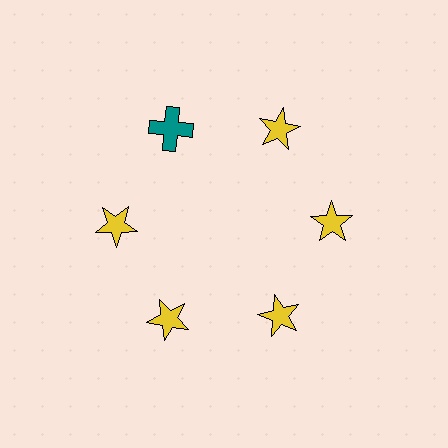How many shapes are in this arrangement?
There are 6 shapes arranged in a ring pattern.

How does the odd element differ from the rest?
It differs in both color (teal instead of yellow) and shape (cross instead of star).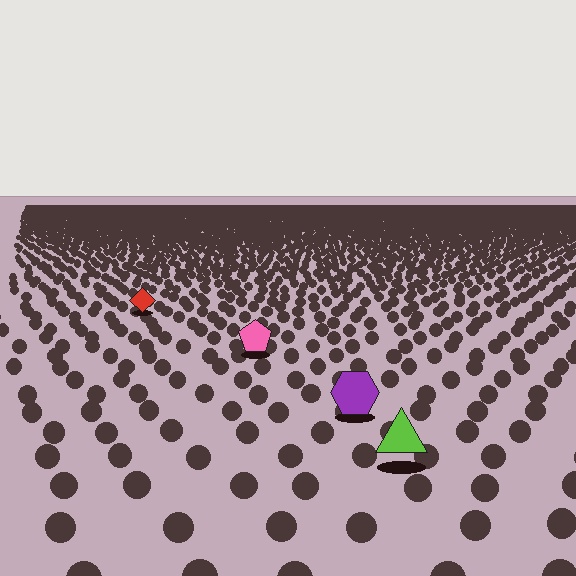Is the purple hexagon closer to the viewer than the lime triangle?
No. The lime triangle is closer — you can tell from the texture gradient: the ground texture is coarser near it.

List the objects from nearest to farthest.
From nearest to farthest: the lime triangle, the purple hexagon, the pink pentagon, the red diamond.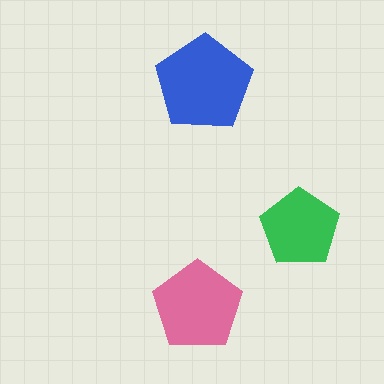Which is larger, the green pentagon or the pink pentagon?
The pink one.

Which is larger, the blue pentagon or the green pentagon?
The blue one.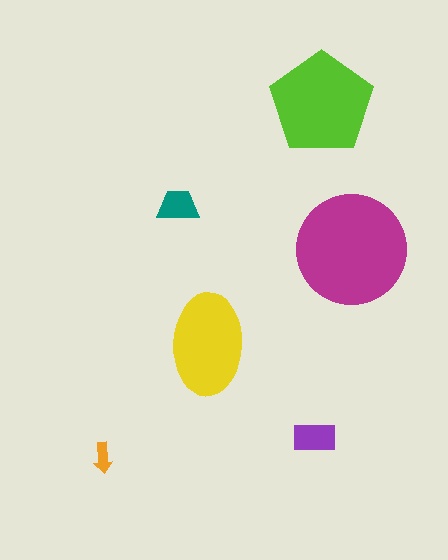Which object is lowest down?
The orange arrow is bottommost.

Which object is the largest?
The magenta circle.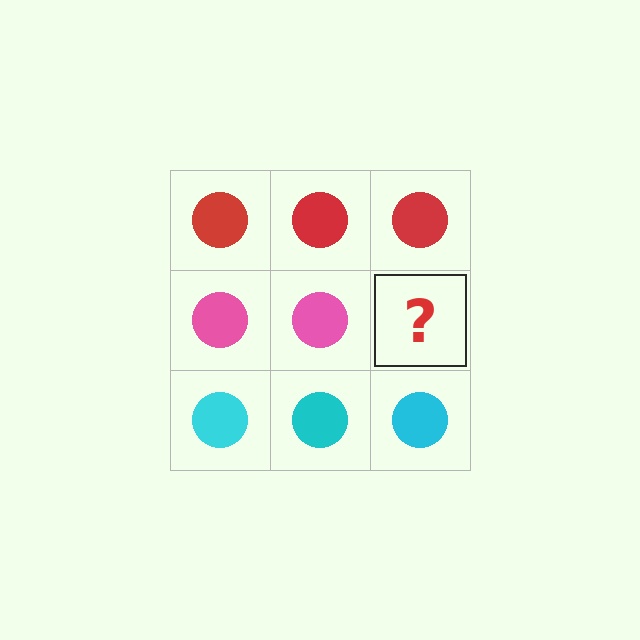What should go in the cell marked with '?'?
The missing cell should contain a pink circle.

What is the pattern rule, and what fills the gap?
The rule is that each row has a consistent color. The gap should be filled with a pink circle.